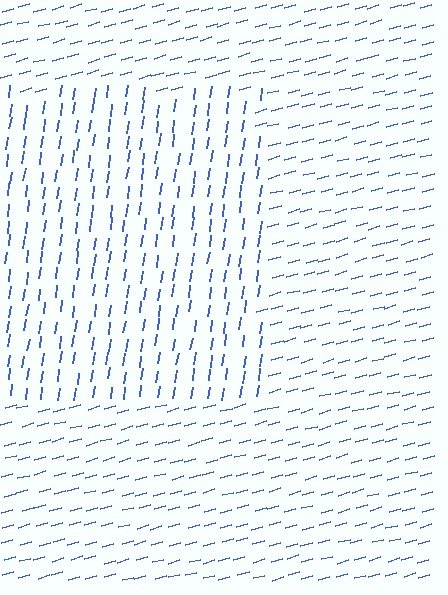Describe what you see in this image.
The image is filled with small blue line segments. A rectangle region in the image has lines oriented differently from the surrounding lines, creating a visible texture boundary.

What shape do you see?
I see a rectangle.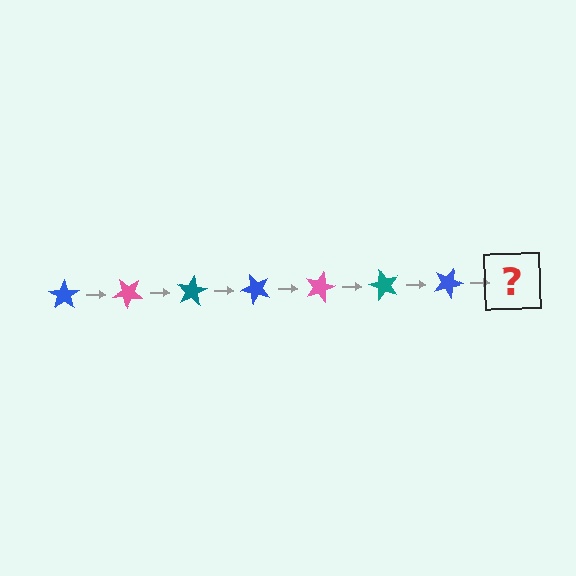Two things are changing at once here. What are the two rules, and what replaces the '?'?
The two rules are that it rotates 40 degrees each step and the color cycles through blue, pink, and teal. The '?' should be a pink star, rotated 280 degrees from the start.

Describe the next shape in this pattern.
It should be a pink star, rotated 280 degrees from the start.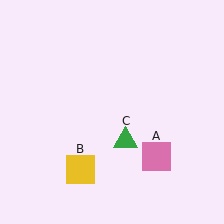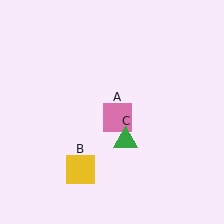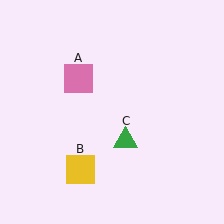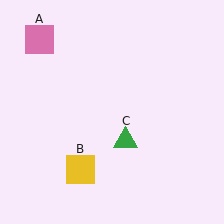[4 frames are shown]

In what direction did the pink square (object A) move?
The pink square (object A) moved up and to the left.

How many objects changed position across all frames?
1 object changed position: pink square (object A).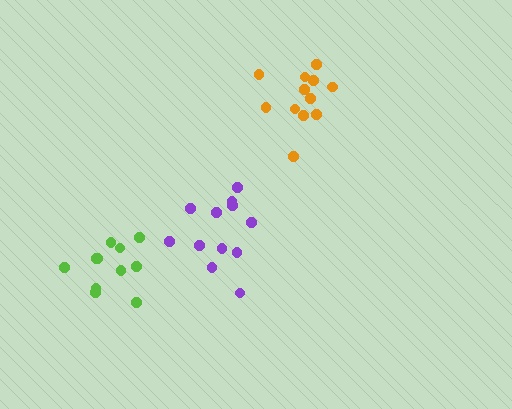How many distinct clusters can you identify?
There are 3 distinct clusters.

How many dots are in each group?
Group 1: 12 dots, Group 2: 12 dots, Group 3: 11 dots (35 total).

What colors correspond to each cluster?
The clusters are colored: purple, orange, lime.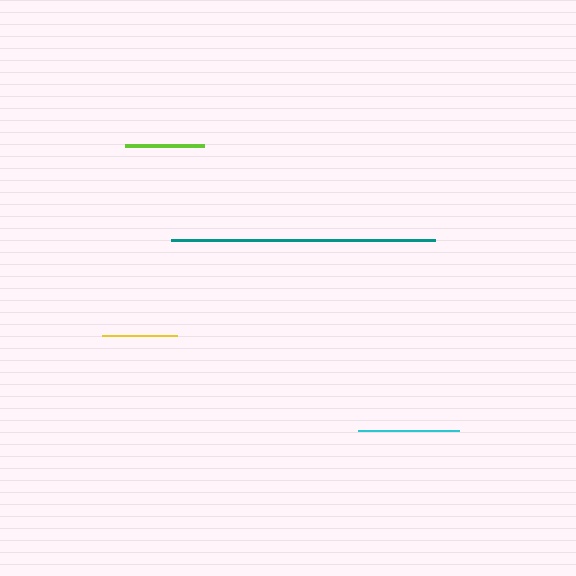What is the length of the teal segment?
The teal segment is approximately 263 pixels long.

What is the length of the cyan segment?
The cyan segment is approximately 102 pixels long.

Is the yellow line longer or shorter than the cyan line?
The cyan line is longer than the yellow line.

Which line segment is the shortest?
The yellow line is the shortest at approximately 74 pixels.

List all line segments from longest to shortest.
From longest to shortest: teal, cyan, lime, yellow.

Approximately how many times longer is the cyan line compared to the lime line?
The cyan line is approximately 1.3 times the length of the lime line.